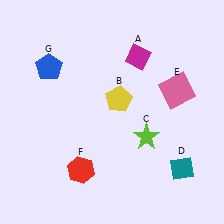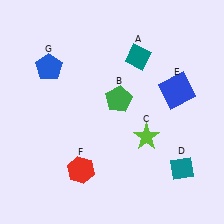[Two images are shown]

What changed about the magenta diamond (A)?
In Image 1, A is magenta. In Image 2, it changed to teal.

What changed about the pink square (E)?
In Image 1, E is pink. In Image 2, it changed to blue.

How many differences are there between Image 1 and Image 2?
There are 3 differences between the two images.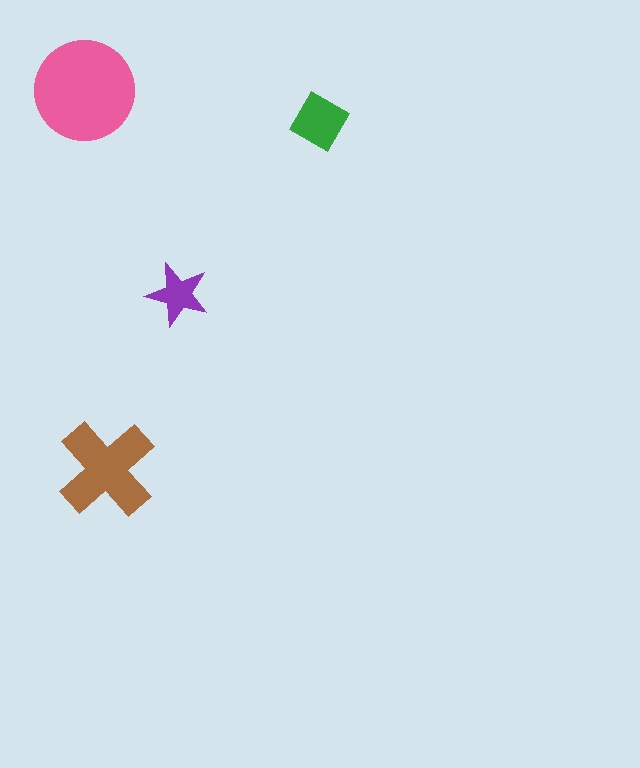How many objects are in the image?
There are 4 objects in the image.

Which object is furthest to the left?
The pink circle is leftmost.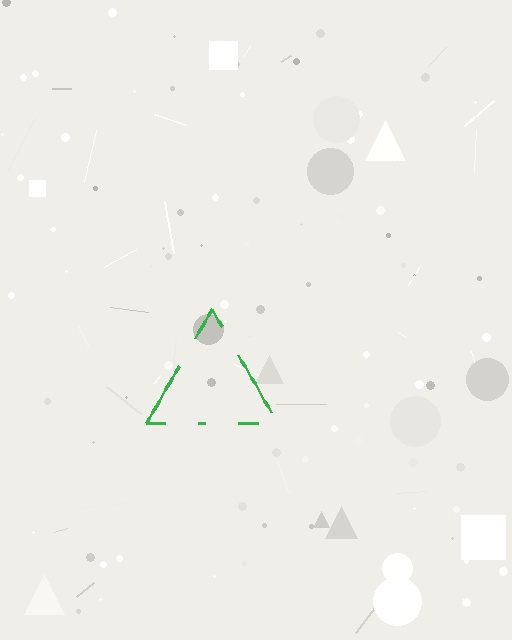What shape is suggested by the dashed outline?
The dashed outline suggests a triangle.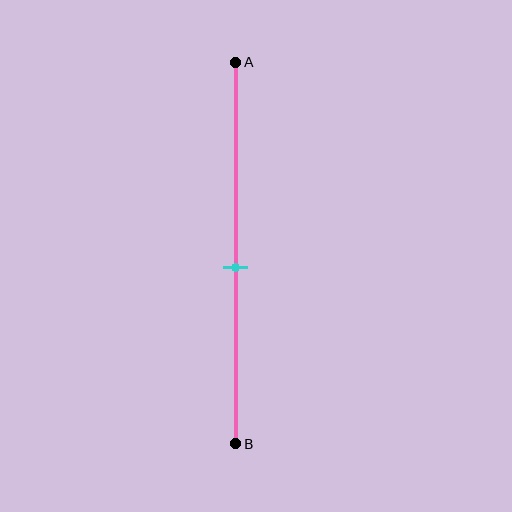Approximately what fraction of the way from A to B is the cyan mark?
The cyan mark is approximately 55% of the way from A to B.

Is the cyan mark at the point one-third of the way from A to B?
No, the mark is at about 55% from A, not at the 33% one-third point.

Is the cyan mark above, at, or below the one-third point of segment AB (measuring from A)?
The cyan mark is below the one-third point of segment AB.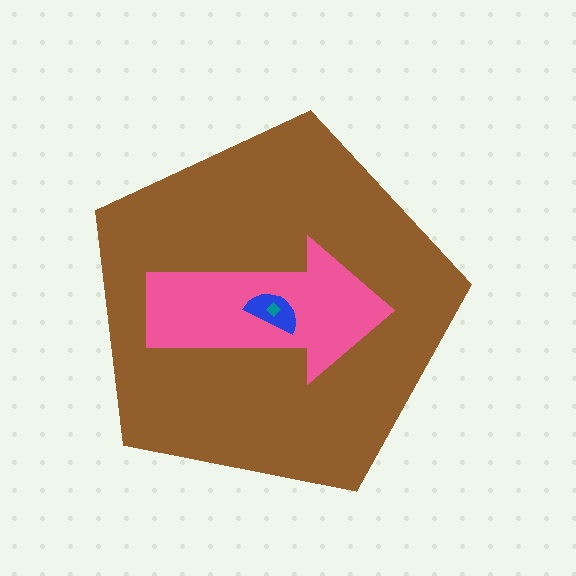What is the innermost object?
The teal diamond.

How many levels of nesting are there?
4.